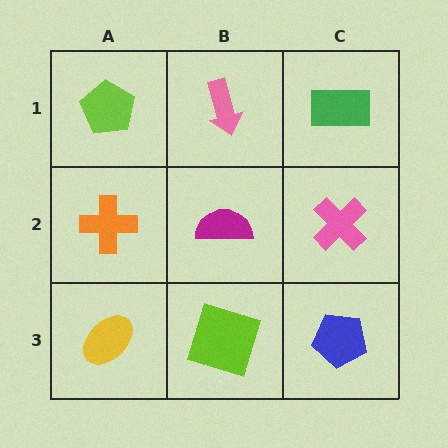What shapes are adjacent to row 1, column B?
A magenta semicircle (row 2, column B), a lime pentagon (row 1, column A), a green rectangle (row 1, column C).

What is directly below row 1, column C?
A pink cross.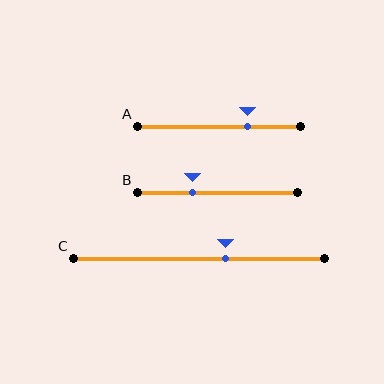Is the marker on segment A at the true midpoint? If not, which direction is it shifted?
No, the marker on segment A is shifted to the right by about 18% of the segment length.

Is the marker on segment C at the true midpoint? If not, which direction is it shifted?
No, the marker on segment C is shifted to the right by about 11% of the segment length.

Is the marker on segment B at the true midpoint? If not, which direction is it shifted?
No, the marker on segment B is shifted to the left by about 16% of the segment length.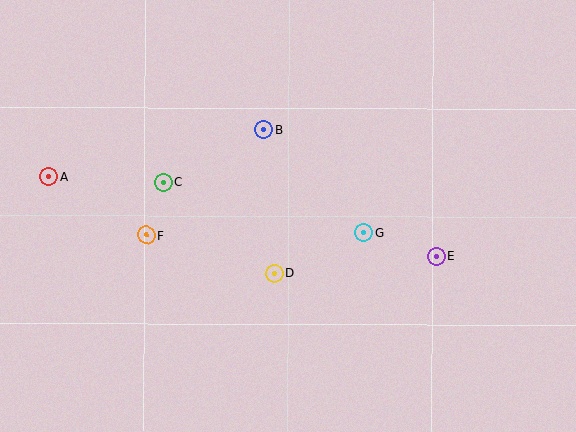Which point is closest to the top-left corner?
Point A is closest to the top-left corner.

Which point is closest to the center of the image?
Point D at (274, 273) is closest to the center.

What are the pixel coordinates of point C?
Point C is at (163, 182).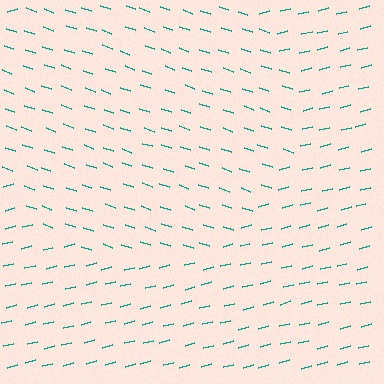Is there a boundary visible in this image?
Yes, there is a texture boundary formed by a change in line orientation.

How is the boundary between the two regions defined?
The boundary is defined purely by a change in line orientation (approximately 33 degrees difference). All lines are the same color and thickness.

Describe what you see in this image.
The image is filled with small teal line segments. A circle region in the image has lines oriented differently from the surrounding lines, creating a visible texture boundary.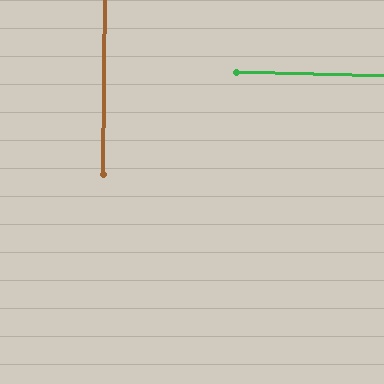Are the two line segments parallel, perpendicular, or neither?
Perpendicular — they meet at approximately 89°.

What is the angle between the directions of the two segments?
Approximately 89 degrees.